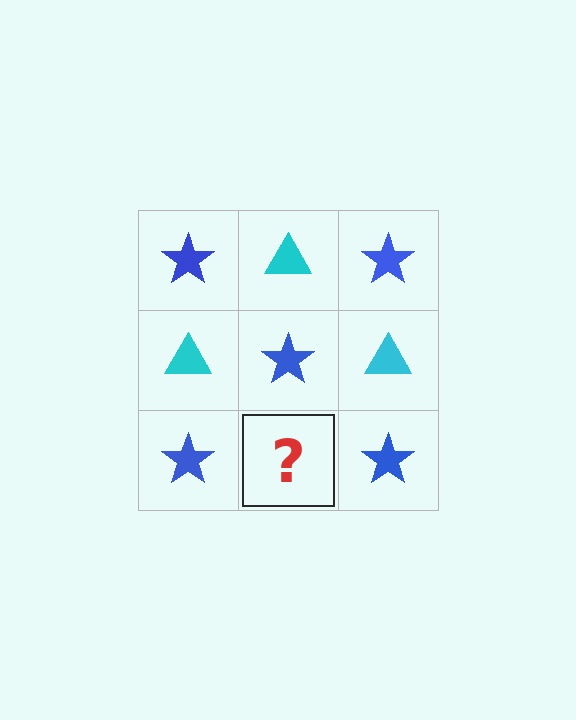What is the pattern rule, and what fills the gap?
The rule is that it alternates blue star and cyan triangle in a checkerboard pattern. The gap should be filled with a cyan triangle.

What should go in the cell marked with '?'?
The missing cell should contain a cyan triangle.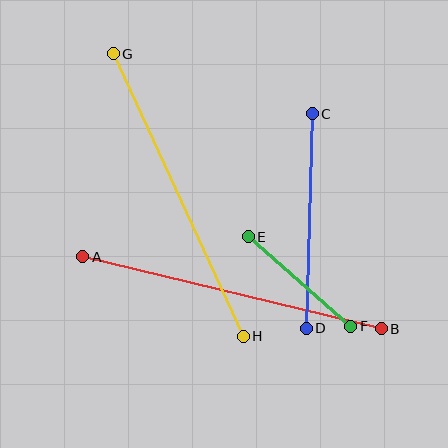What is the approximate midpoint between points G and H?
The midpoint is at approximately (178, 195) pixels.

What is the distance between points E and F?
The distance is approximately 136 pixels.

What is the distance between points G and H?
The distance is approximately 311 pixels.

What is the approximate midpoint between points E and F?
The midpoint is at approximately (300, 282) pixels.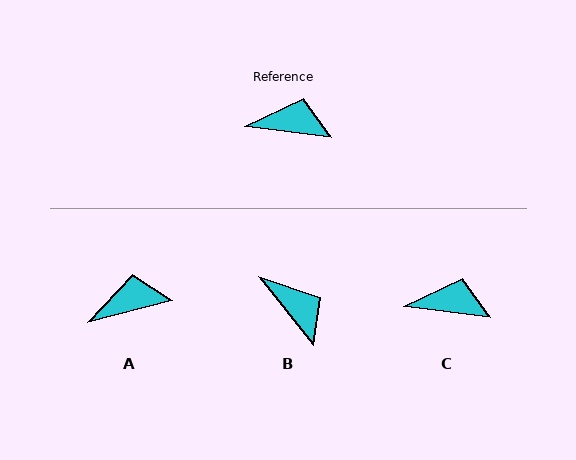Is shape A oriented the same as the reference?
No, it is off by about 22 degrees.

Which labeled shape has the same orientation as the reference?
C.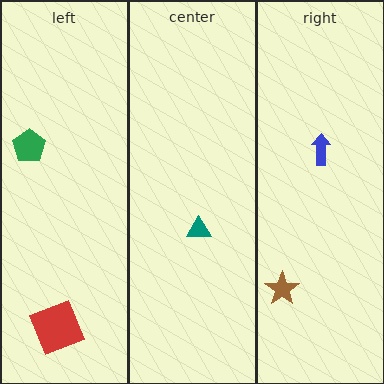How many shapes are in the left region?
2.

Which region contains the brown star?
The right region.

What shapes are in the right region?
The brown star, the blue arrow.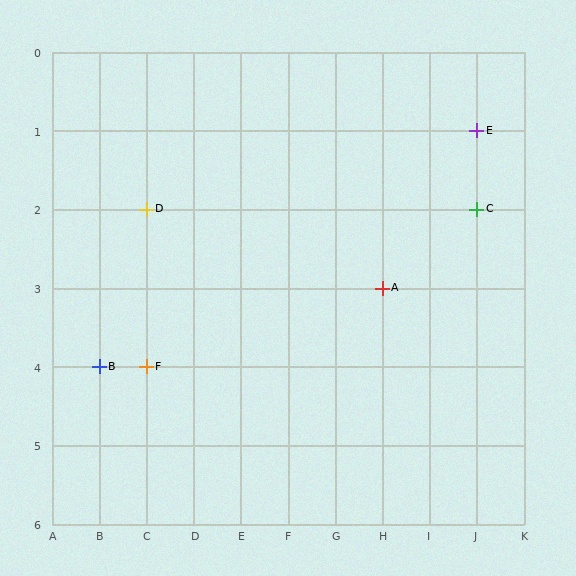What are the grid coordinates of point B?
Point B is at grid coordinates (B, 4).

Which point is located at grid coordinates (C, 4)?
Point F is at (C, 4).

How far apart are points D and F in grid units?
Points D and F are 2 rows apart.